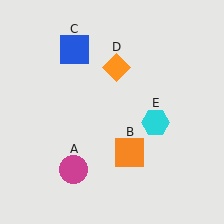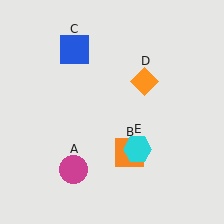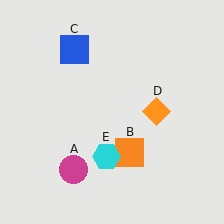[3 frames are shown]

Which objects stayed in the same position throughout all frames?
Magenta circle (object A) and orange square (object B) and blue square (object C) remained stationary.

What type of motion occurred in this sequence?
The orange diamond (object D), cyan hexagon (object E) rotated clockwise around the center of the scene.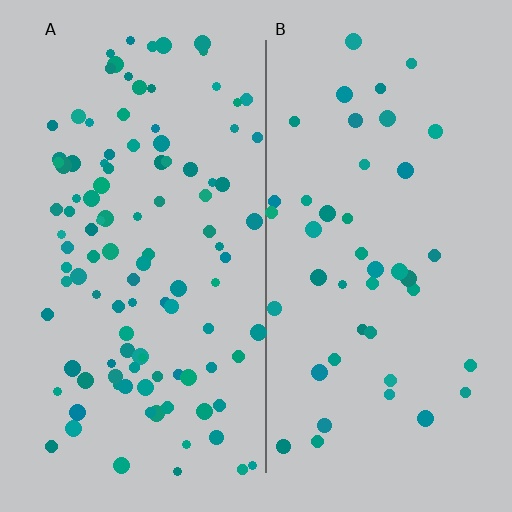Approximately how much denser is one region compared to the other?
Approximately 2.5× — region A over region B.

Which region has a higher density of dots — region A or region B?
A (the left).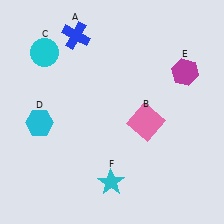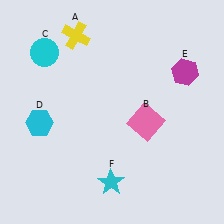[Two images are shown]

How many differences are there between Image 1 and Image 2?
There is 1 difference between the two images.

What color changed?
The cross (A) changed from blue in Image 1 to yellow in Image 2.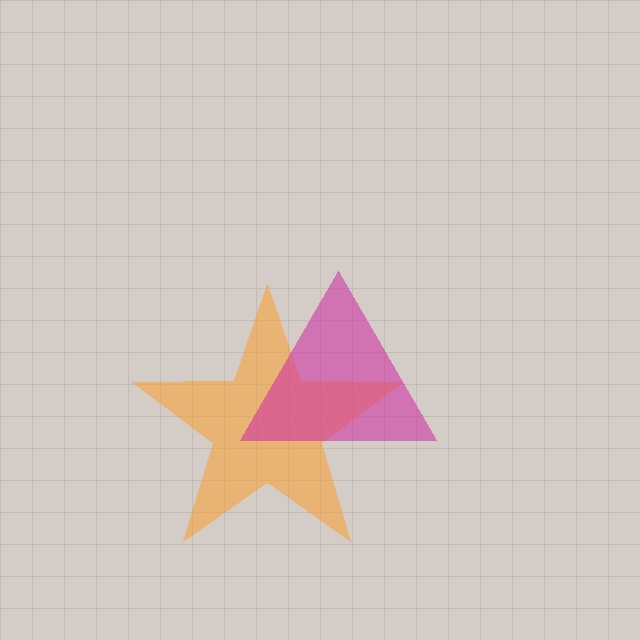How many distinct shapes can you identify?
There are 2 distinct shapes: an orange star, a magenta triangle.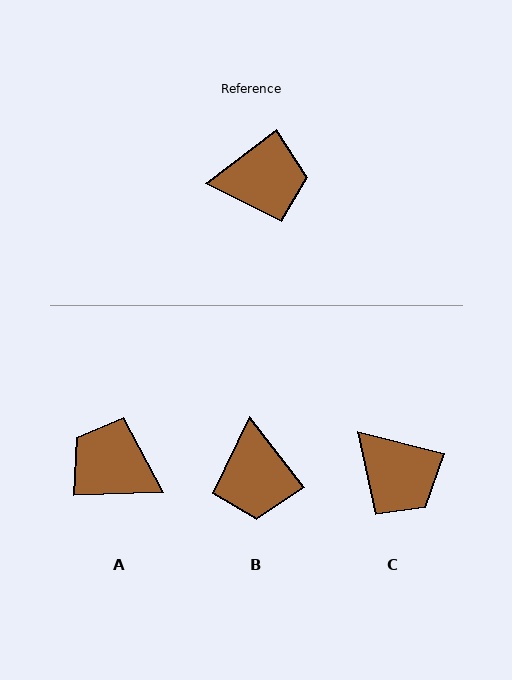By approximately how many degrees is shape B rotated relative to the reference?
Approximately 89 degrees clockwise.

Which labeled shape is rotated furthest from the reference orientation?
A, about 144 degrees away.